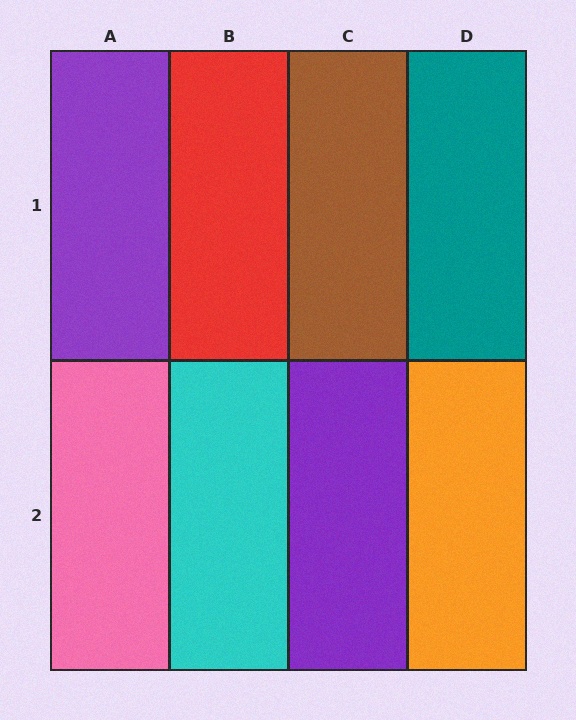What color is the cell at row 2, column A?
Pink.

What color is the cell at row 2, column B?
Cyan.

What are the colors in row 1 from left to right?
Purple, red, brown, teal.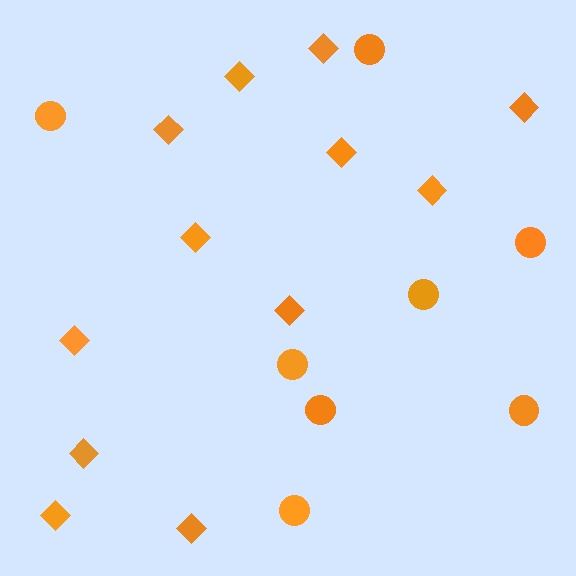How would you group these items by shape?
There are 2 groups: one group of circles (8) and one group of diamonds (12).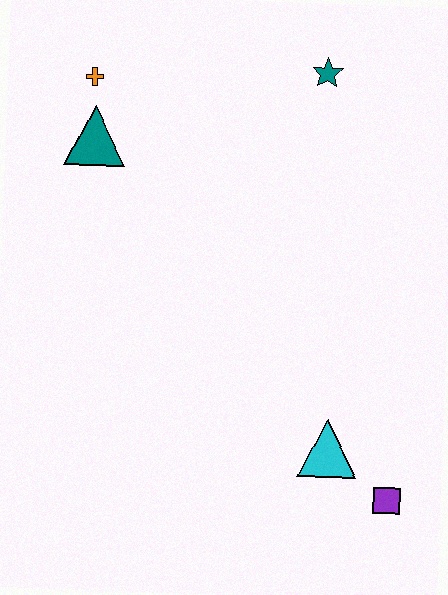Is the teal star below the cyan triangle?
No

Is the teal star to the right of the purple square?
No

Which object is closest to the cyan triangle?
The purple square is closest to the cyan triangle.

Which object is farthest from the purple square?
The orange cross is farthest from the purple square.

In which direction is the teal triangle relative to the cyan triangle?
The teal triangle is above the cyan triangle.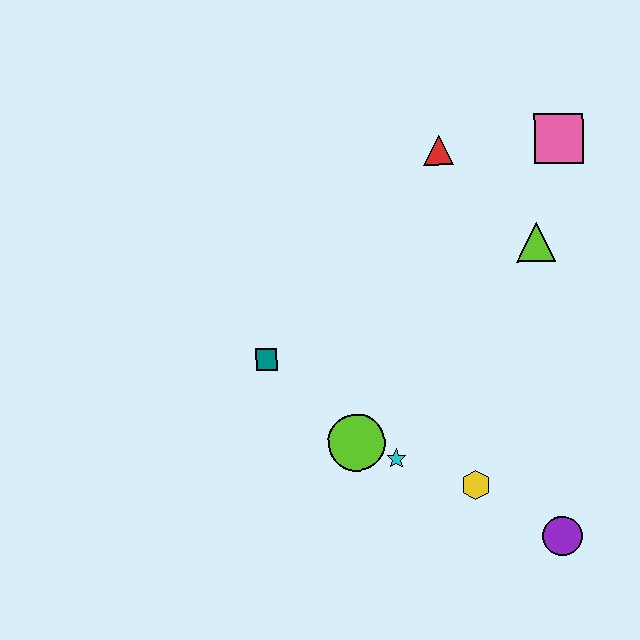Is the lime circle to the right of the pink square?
No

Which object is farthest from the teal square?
The pink square is farthest from the teal square.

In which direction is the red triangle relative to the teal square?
The red triangle is above the teal square.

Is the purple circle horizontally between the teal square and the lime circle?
No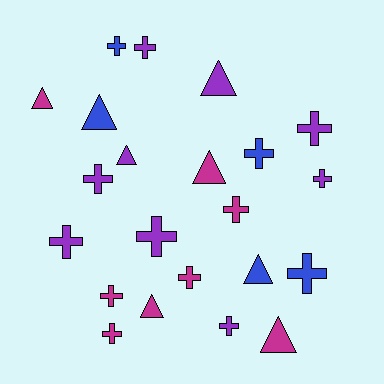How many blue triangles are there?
There are 2 blue triangles.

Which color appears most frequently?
Purple, with 9 objects.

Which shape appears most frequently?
Cross, with 14 objects.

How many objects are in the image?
There are 22 objects.